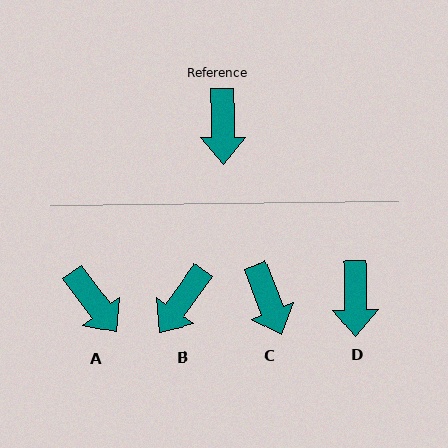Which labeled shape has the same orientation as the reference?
D.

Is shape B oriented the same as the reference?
No, it is off by about 36 degrees.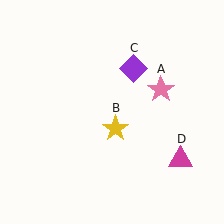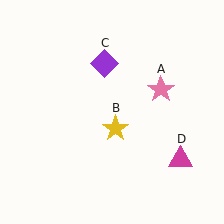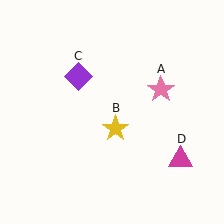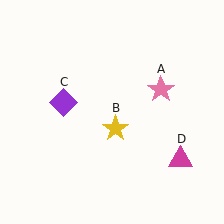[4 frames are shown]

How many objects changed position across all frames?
1 object changed position: purple diamond (object C).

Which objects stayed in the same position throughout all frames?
Pink star (object A) and yellow star (object B) and magenta triangle (object D) remained stationary.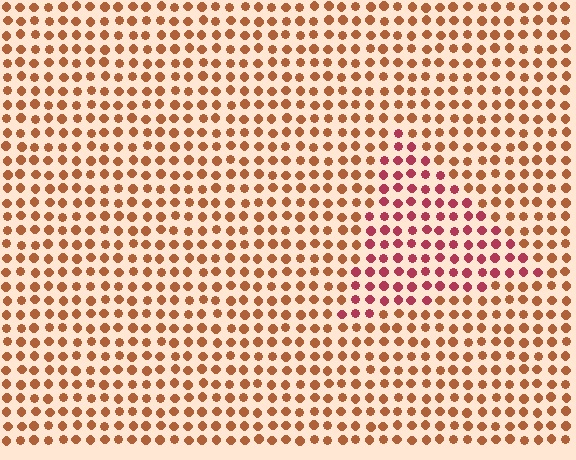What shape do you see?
I see a triangle.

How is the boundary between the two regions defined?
The boundary is defined purely by a slight shift in hue (about 36 degrees). Spacing, size, and orientation are identical on both sides.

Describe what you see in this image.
The image is filled with small brown elements in a uniform arrangement. A triangle-shaped region is visible where the elements are tinted to a slightly different hue, forming a subtle color boundary.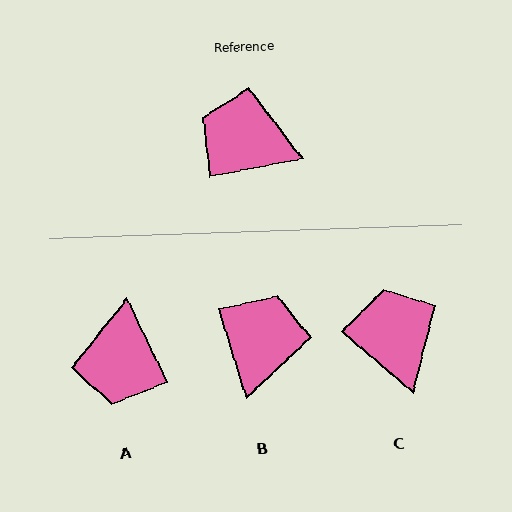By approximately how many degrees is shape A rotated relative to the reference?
Approximately 104 degrees counter-clockwise.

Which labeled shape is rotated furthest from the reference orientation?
A, about 104 degrees away.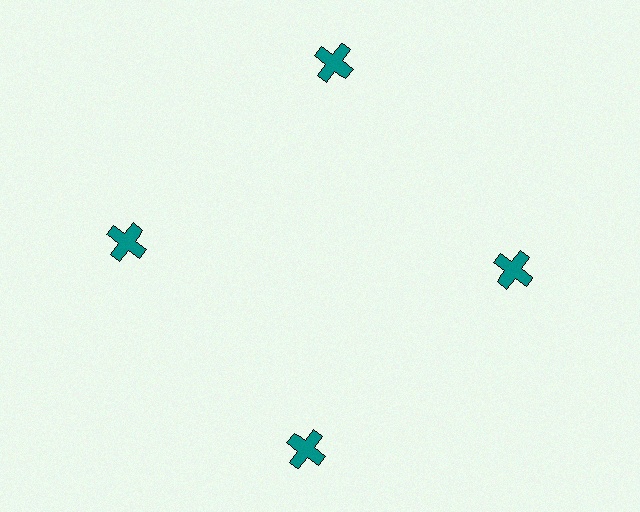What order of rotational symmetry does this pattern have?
This pattern has 4-fold rotational symmetry.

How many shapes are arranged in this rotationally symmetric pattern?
There are 4 shapes, arranged in 4 groups of 1.